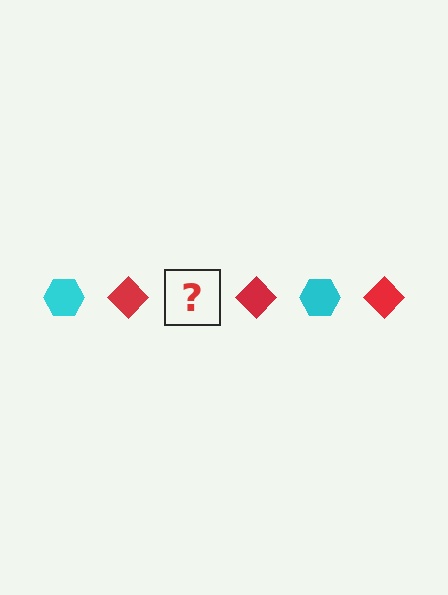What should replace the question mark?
The question mark should be replaced with a cyan hexagon.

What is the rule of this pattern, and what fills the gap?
The rule is that the pattern alternates between cyan hexagon and red diamond. The gap should be filled with a cyan hexagon.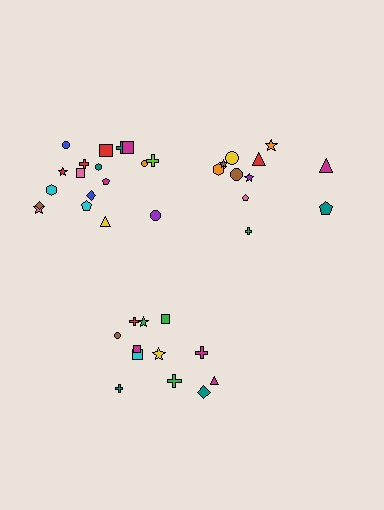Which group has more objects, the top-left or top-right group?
The top-left group.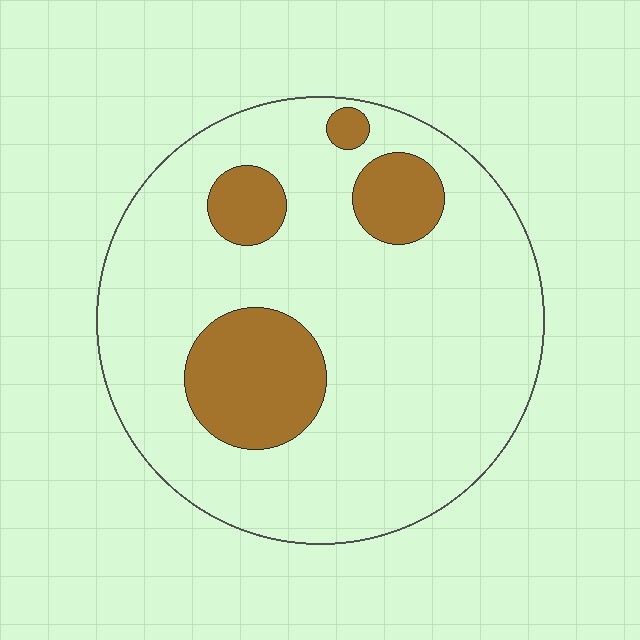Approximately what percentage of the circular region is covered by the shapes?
Approximately 20%.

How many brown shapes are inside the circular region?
4.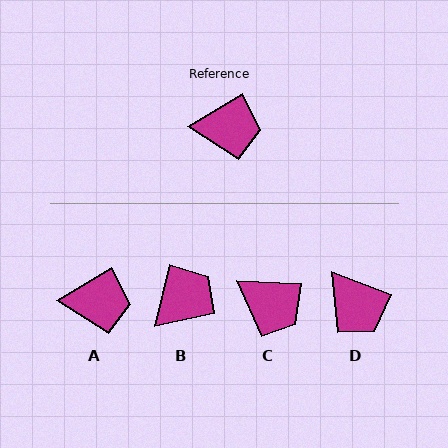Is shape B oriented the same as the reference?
No, it is off by about 46 degrees.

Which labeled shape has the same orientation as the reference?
A.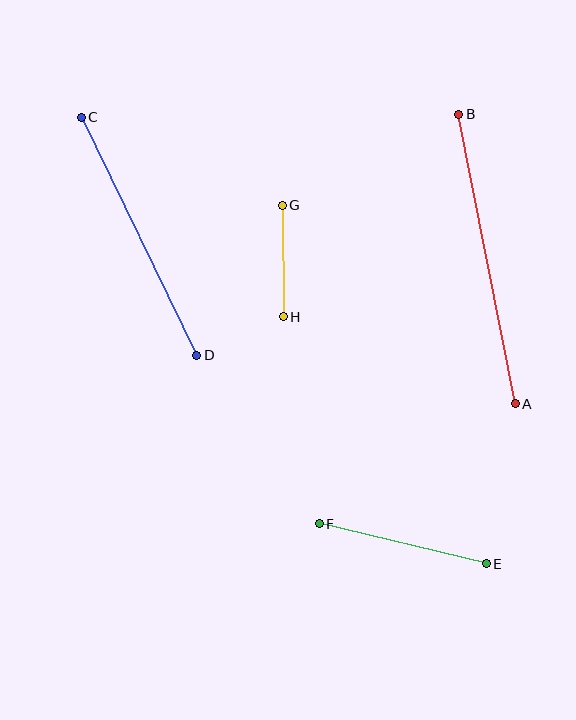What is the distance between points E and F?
The distance is approximately 172 pixels.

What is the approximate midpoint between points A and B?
The midpoint is at approximately (487, 259) pixels.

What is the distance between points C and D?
The distance is approximately 264 pixels.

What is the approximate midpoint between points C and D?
The midpoint is at approximately (139, 236) pixels.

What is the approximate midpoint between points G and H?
The midpoint is at approximately (283, 261) pixels.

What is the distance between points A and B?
The distance is approximately 295 pixels.